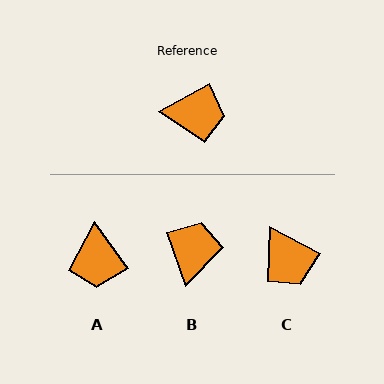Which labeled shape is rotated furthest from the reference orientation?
A, about 84 degrees away.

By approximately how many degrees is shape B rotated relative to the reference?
Approximately 80 degrees counter-clockwise.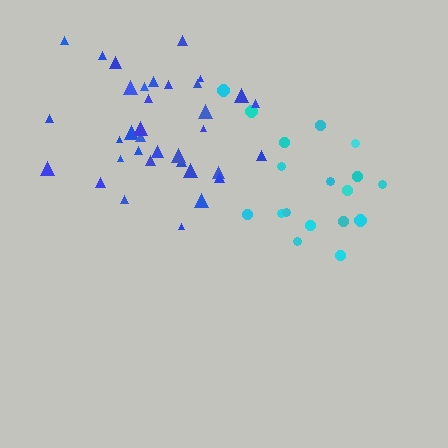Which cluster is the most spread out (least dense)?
Cyan.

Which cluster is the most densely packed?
Blue.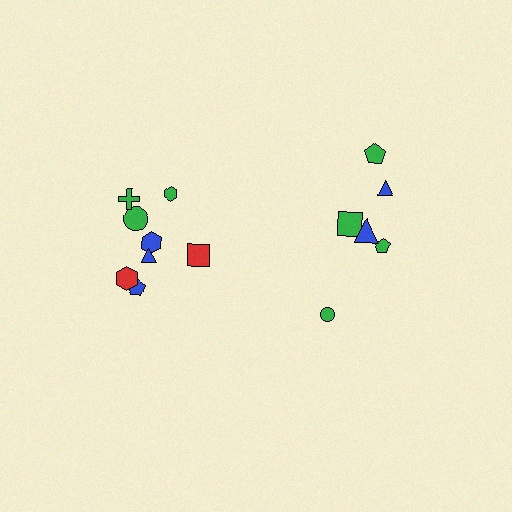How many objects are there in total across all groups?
There are 14 objects.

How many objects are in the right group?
There are 6 objects.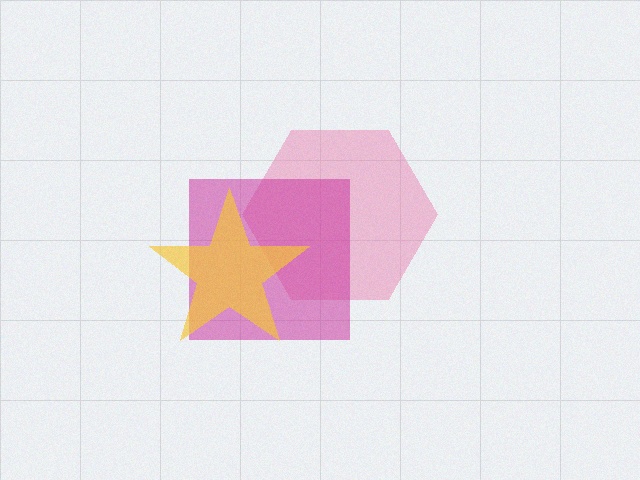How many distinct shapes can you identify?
There are 3 distinct shapes: a pink hexagon, a magenta square, a yellow star.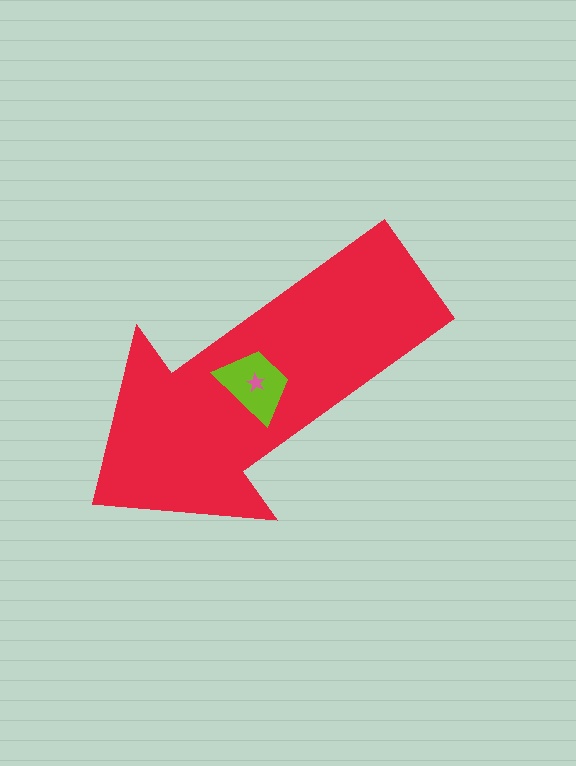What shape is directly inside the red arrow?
The lime trapezoid.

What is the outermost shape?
The red arrow.